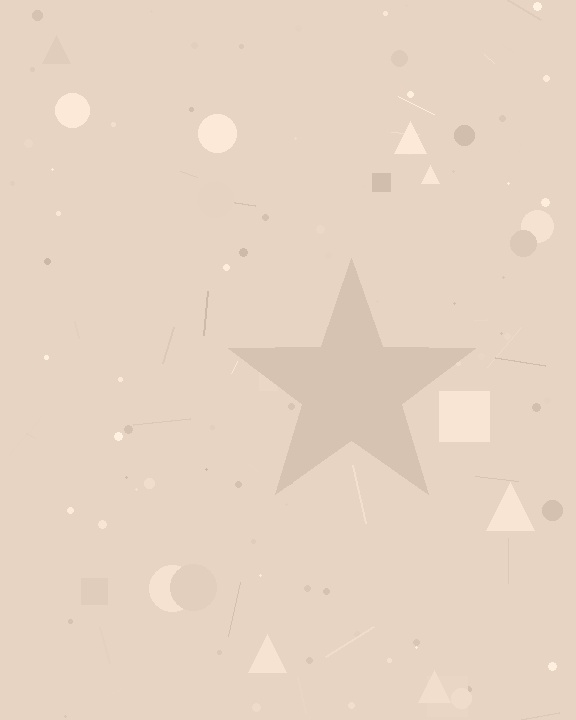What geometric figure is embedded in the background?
A star is embedded in the background.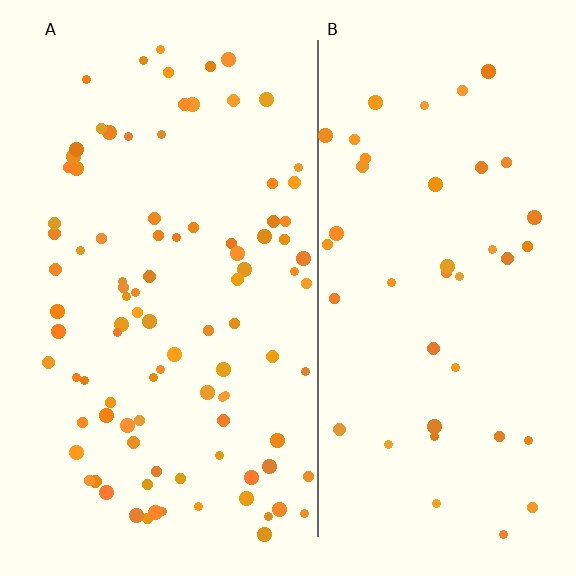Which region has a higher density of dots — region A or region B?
A (the left).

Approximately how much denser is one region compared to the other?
Approximately 2.3× — region A over region B.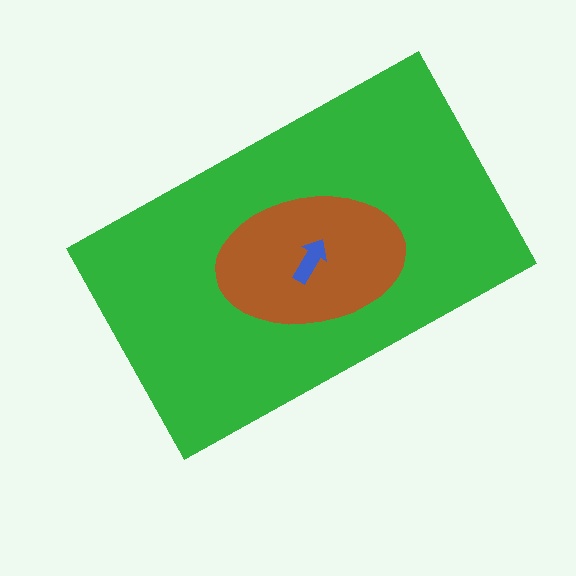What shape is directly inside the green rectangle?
The brown ellipse.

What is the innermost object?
The blue arrow.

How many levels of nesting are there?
3.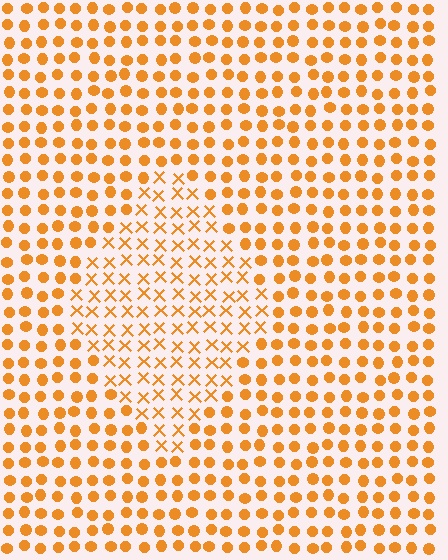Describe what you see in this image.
The image is filled with small orange elements arranged in a uniform grid. A diamond-shaped region contains X marks, while the surrounding area contains circles. The boundary is defined purely by the change in element shape.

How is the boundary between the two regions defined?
The boundary is defined by a change in element shape: X marks inside vs. circles outside. All elements share the same color and spacing.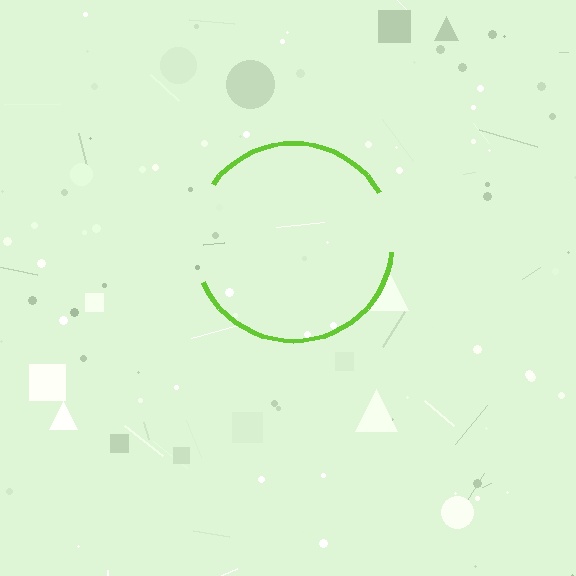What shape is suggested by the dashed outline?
The dashed outline suggests a circle.